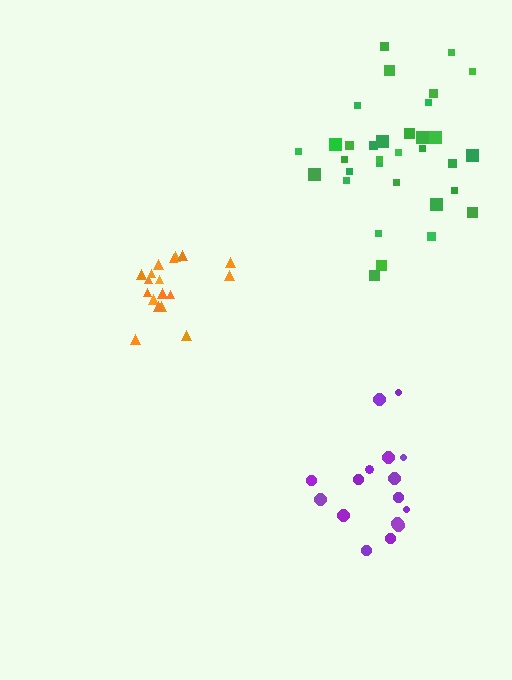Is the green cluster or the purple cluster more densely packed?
Purple.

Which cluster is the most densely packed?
Orange.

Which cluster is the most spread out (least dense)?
Green.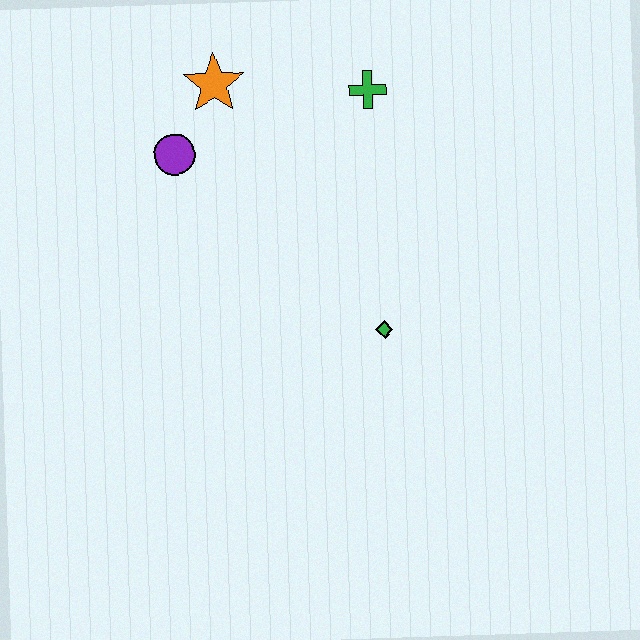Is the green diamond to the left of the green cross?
No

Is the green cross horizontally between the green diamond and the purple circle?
Yes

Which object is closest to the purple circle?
The orange star is closest to the purple circle.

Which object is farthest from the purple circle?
The green diamond is farthest from the purple circle.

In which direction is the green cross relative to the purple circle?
The green cross is to the right of the purple circle.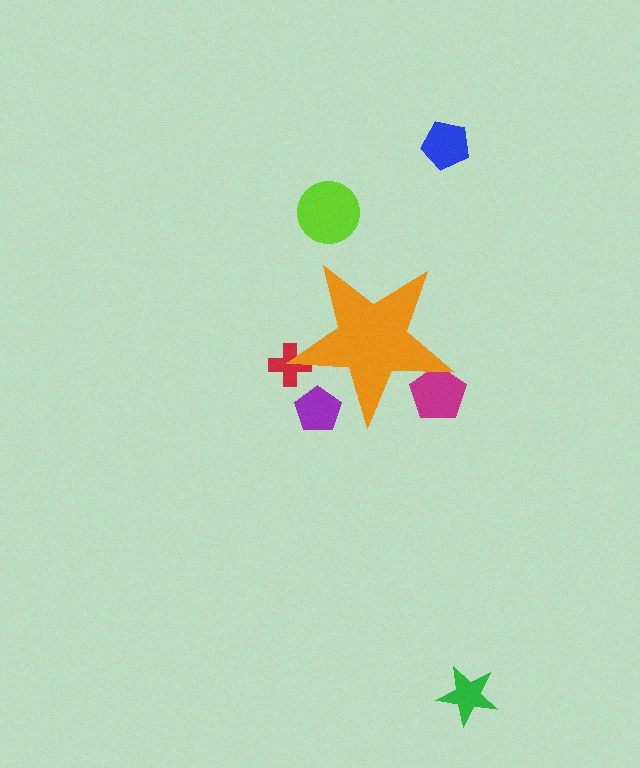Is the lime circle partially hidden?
No, the lime circle is fully visible.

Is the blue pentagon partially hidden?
No, the blue pentagon is fully visible.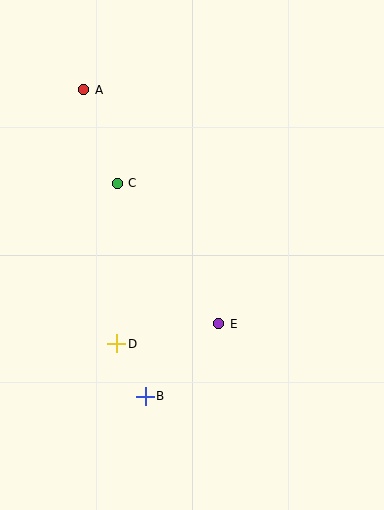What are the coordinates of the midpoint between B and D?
The midpoint between B and D is at (131, 370).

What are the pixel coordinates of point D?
Point D is at (117, 344).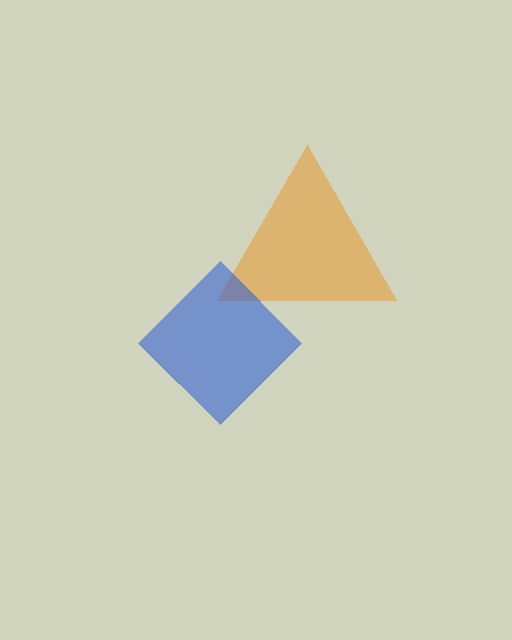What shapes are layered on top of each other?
The layered shapes are: an orange triangle, a blue diamond.